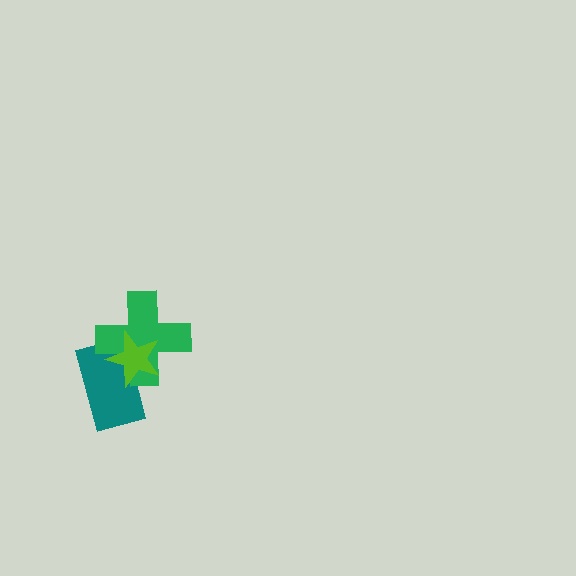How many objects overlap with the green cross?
2 objects overlap with the green cross.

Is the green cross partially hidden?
Yes, it is partially covered by another shape.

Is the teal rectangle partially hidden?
Yes, it is partially covered by another shape.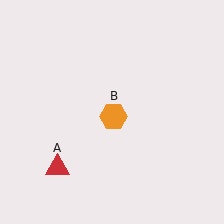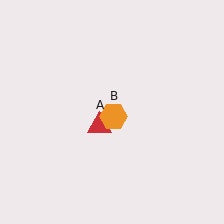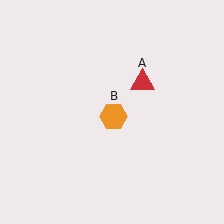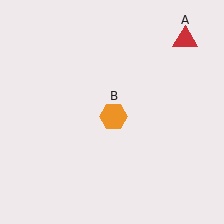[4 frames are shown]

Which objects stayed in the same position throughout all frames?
Orange hexagon (object B) remained stationary.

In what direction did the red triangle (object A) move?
The red triangle (object A) moved up and to the right.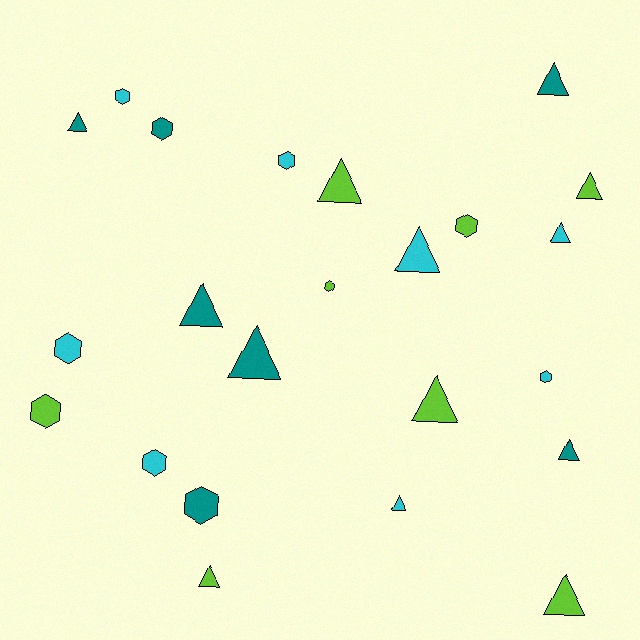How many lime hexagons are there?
There are 3 lime hexagons.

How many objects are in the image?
There are 23 objects.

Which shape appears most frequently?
Triangle, with 13 objects.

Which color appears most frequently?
Lime, with 8 objects.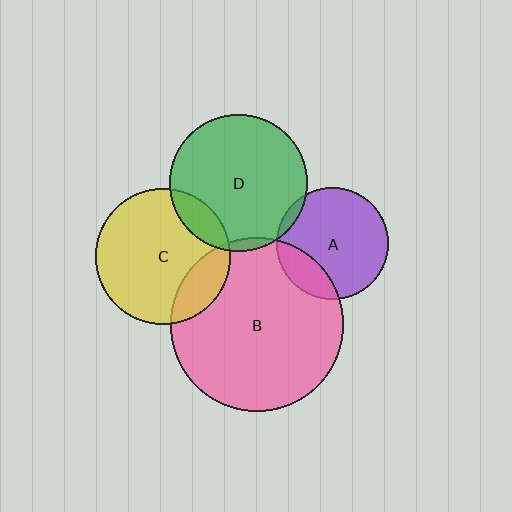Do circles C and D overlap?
Yes.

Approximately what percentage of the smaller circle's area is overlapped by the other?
Approximately 15%.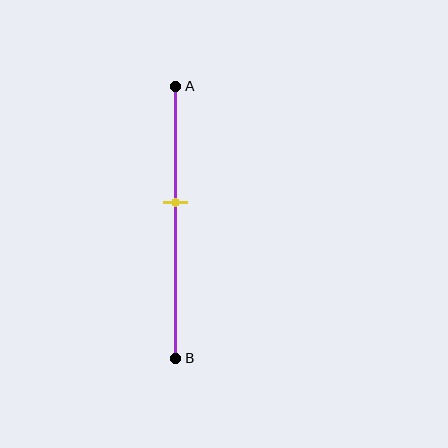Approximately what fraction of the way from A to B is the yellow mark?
The yellow mark is approximately 45% of the way from A to B.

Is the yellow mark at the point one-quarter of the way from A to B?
No, the mark is at about 45% from A, not at the 25% one-quarter point.